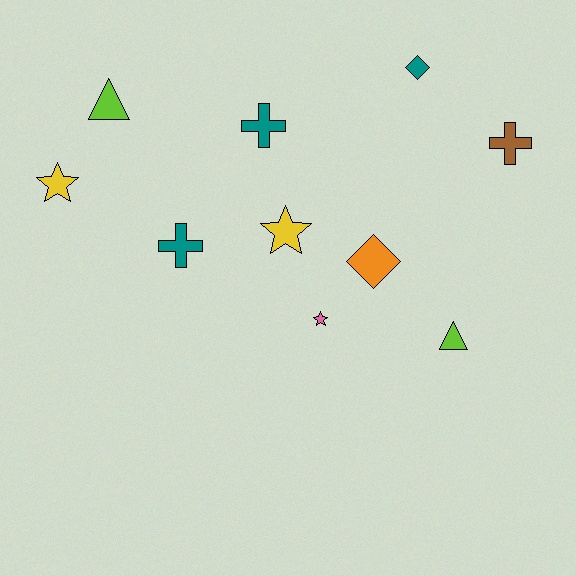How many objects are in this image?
There are 10 objects.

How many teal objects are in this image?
There are 3 teal objects.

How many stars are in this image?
There are 3 stars.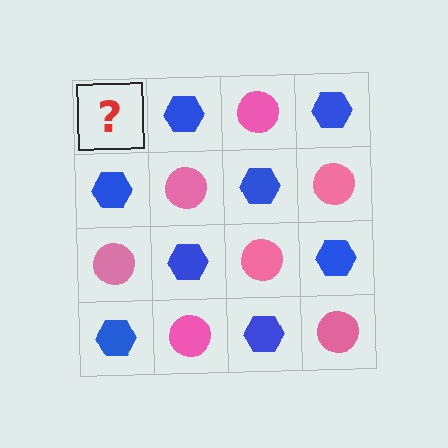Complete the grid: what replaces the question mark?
The question mark should be replaced with a pink circle.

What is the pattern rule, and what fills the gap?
The rule is that it alternates pink circle and blue hexagon in a checkerboard pattern. The gap should be filled with a pink circle.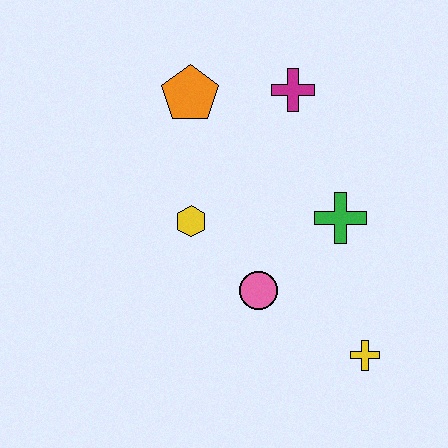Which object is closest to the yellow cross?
The pink circle is closest to the yellow cross.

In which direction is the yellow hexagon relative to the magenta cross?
The yellow hexagon is below the magenta cross.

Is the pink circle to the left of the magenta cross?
Yes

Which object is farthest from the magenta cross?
The yellow cross is farthest from the magenta cross.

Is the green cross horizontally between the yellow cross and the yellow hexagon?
Yes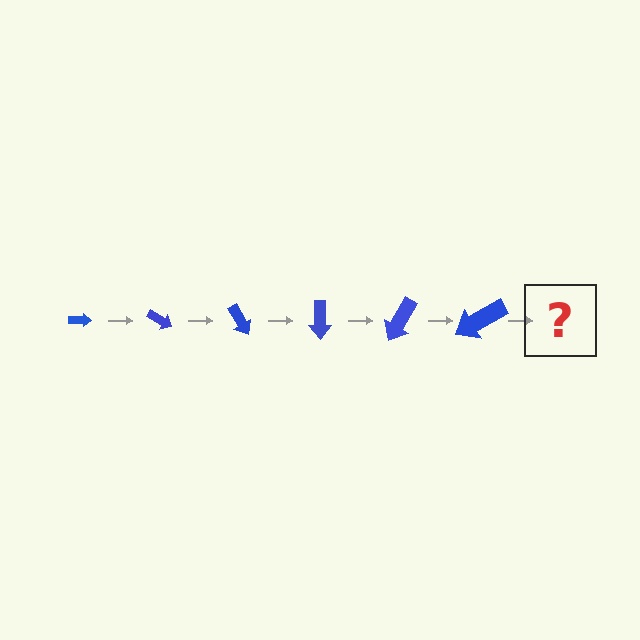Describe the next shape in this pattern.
It should be an arrow, larger than the previous one and rotated 180 degrees from the start.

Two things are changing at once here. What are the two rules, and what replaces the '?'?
The two rules are that the arrow grows larger each step and it rotates 30 degrees each step. The '?' should be an arrow, larger than the previous one and rotated 180 degrees from the start.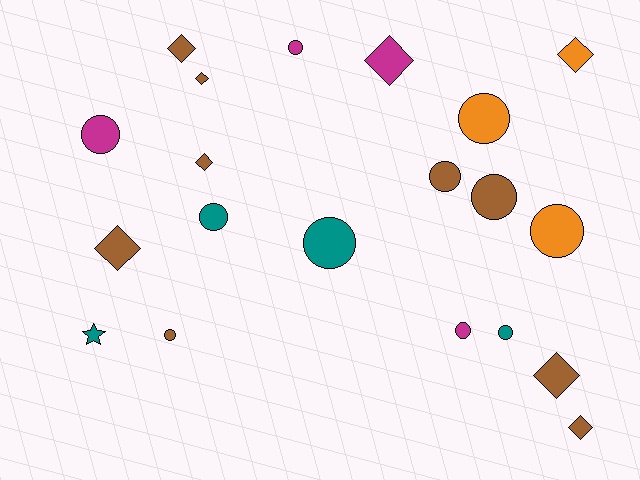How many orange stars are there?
There are no orange stars.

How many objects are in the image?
There are 20 objects.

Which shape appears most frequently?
Circle, with 11 objects.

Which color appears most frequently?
Brown, with 9 objects.